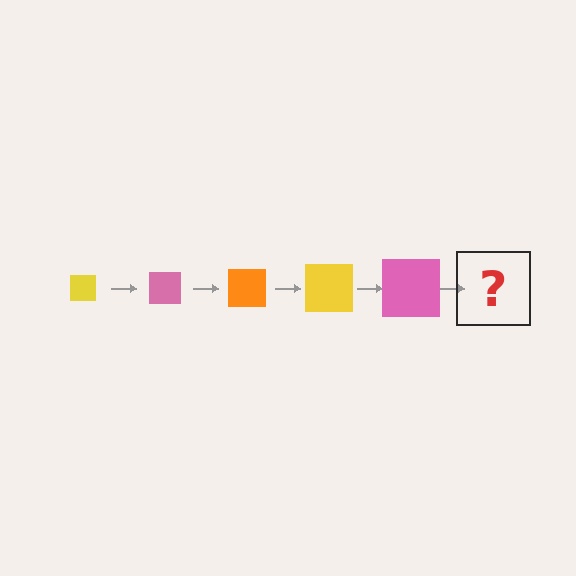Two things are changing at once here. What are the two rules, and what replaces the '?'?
The two rules are that the square grows larger each step and the color cycles through yellow, pink, and orange. The '?' should be an orange square, larger than the previous one.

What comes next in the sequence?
The next element should be an orange square, larger than the previous one.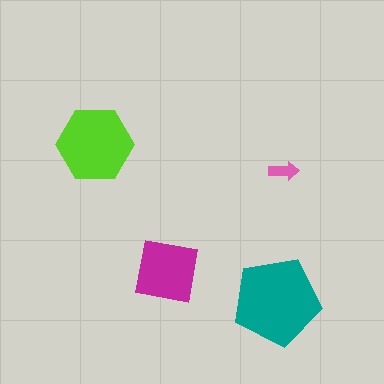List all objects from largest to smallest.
The teal pentagon, the lime hexagon, the magenta square, the pink arrow.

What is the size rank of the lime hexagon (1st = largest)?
2nd.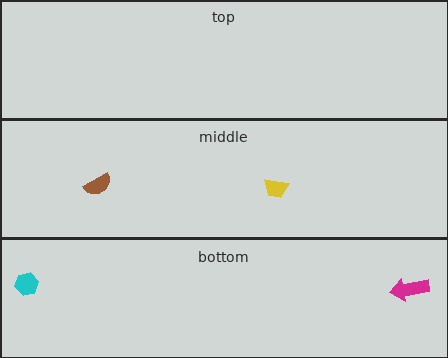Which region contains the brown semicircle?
The middle region.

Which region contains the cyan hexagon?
The bottom region.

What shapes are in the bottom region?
The cyan hexagon, the magenta arrow.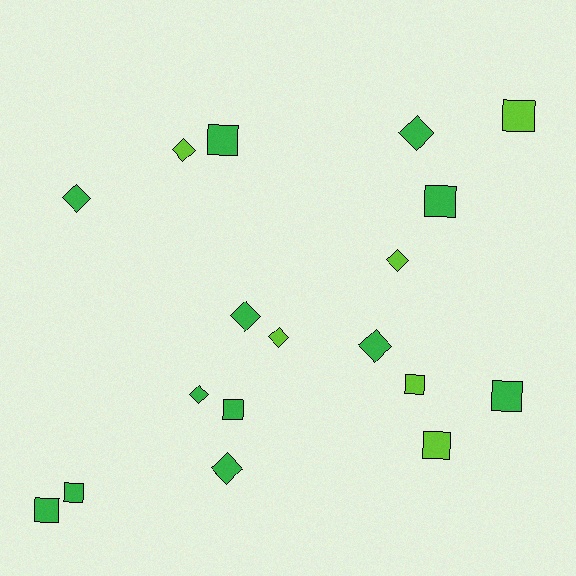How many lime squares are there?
There are 3 lime squares.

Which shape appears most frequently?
Diamond, with 9 objects.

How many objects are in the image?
There are 18 objects.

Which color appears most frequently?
Green, with 12 objects.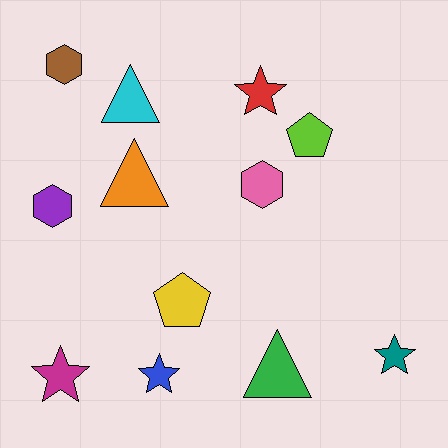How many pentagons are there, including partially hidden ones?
There are 2 pentagons.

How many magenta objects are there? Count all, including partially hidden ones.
There is 1 magenta object.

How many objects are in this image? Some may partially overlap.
There are 12 objects.